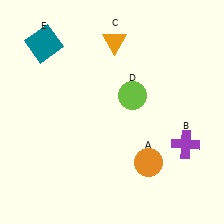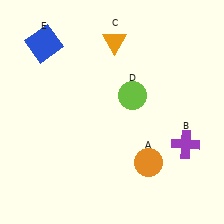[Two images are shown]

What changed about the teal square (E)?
In Image 1, E is teal. In Image 2, it changed to blue.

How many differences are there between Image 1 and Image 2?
There is 1 difference between the two images.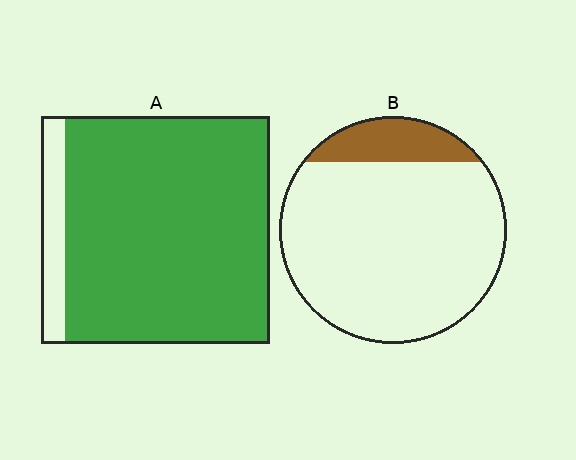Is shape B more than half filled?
No.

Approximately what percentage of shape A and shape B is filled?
A is approximately 90% and B is approximately 15%.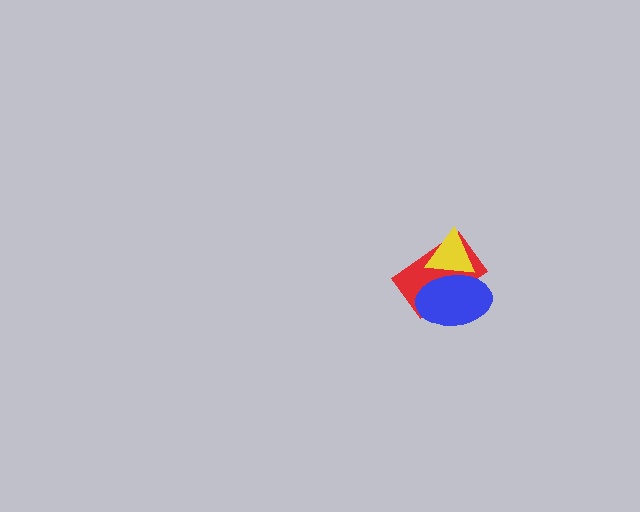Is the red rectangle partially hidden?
Yes, it is partially covered by another shape.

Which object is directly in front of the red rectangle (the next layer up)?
The blue ellipse is directly in front of the red rectangle.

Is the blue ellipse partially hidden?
Yes, it is partially covered by another shape.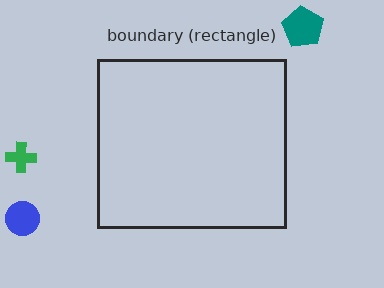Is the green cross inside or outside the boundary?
Outside.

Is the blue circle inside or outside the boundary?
Outside.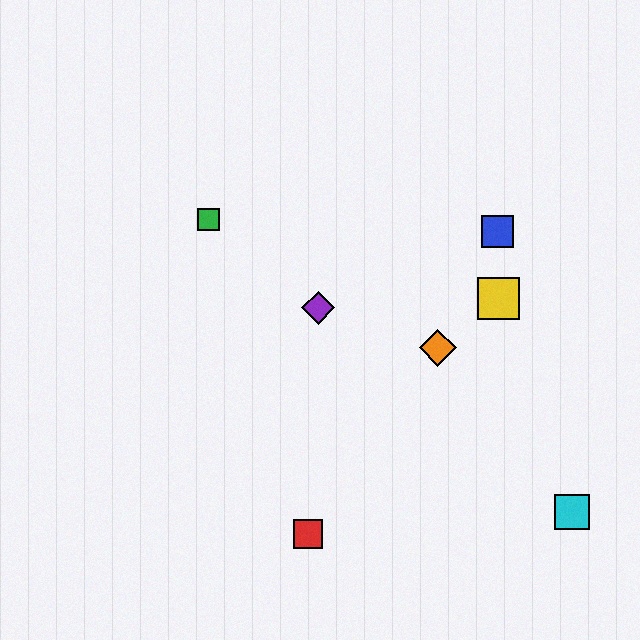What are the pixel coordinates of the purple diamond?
The purple diamond is at (318, 308).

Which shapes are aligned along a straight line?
The green square, the purple diamond, the cyan square are aligned along a straight line.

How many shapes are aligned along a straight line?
3 shapes (the green square, the purple diamond, the cyan square) are aligned along a straight line.